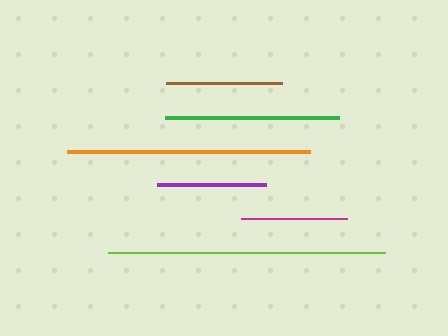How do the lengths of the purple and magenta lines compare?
The purple and magenta lines are approximately the same length.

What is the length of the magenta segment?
The magenta segment is approximately 106 pixels long.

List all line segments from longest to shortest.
From longest to shortest: lime, orange, green, brown, purple, magenta.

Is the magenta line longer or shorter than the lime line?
The lime line is longer than the magenta line.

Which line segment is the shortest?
The magenta line is the shortest at approximately 106 pixels.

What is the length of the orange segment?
The orange segment is approximately 243 pixels long.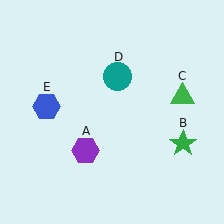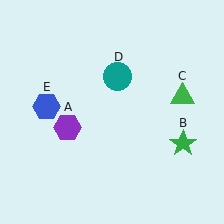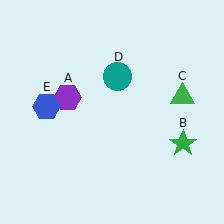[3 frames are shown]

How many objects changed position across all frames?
1 object changed position: purple hexagon (object A).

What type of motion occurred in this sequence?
The purple hexagon (object A) rotated clockwise around the center of the scene.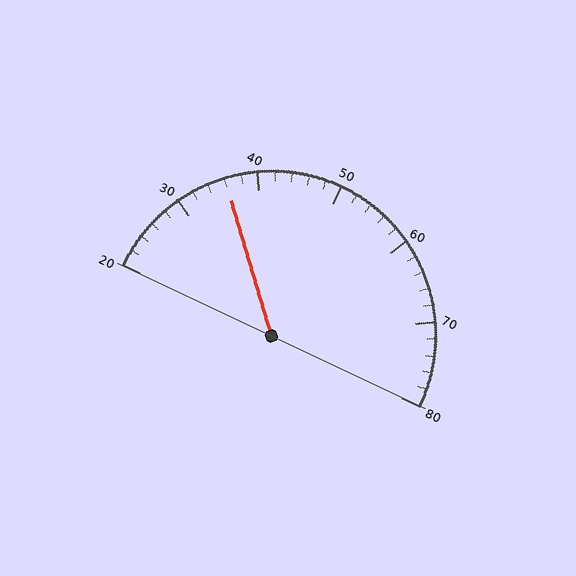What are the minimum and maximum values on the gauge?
The gauge ranges from 20 to 80.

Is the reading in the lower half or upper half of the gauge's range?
The reading is in the lower half of the range (20 to 80).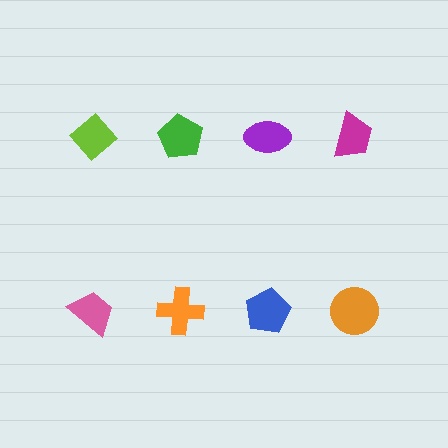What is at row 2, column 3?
A blue pentagon.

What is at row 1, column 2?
A green pentagon.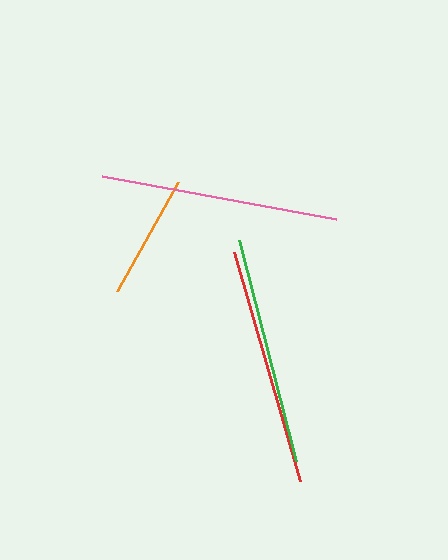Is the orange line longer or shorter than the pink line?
The pink line is longer than the orange line.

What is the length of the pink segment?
The pink segment is approximately 238 pixels long.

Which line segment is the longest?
The pink line is the longest at approximately 238 pixels.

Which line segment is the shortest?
The orange line is the shortest at approximately 125 pixels.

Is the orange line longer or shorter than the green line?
The green line is longer than the orange line.